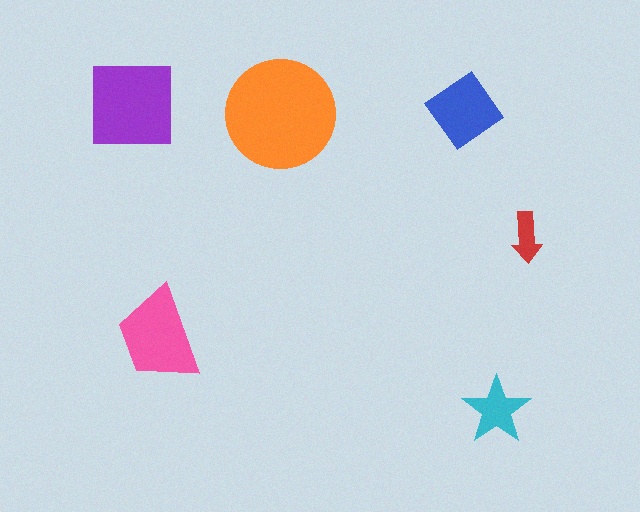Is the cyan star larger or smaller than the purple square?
Smaller.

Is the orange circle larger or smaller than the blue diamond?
Larger.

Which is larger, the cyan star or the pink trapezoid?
The pink trapezoid.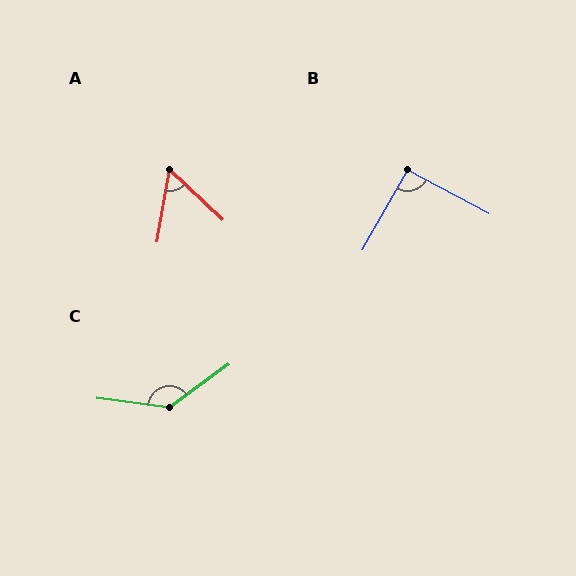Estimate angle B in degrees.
Approximately 91 degrees.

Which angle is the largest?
C, at approximately 136 degrees.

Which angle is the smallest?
A, at approximately 56 degrees.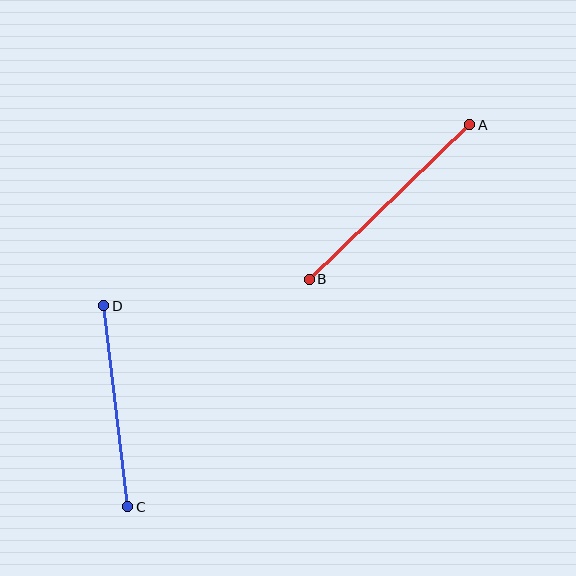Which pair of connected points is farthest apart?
Points A and B are farthest apart.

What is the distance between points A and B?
The distance is approximately 223 pixels.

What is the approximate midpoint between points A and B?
The midpoint is at approximately (390, 202) pixels.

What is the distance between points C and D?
The distance is approximately 203 pixels.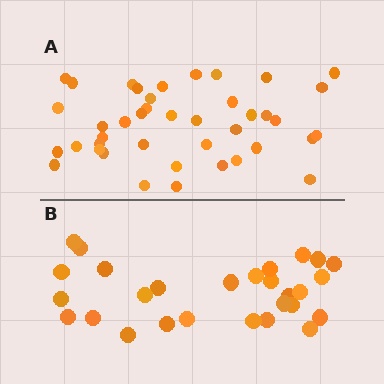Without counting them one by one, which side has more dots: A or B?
Region A (the top region) has more dots.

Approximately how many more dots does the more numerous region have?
Region A has approximately 15 more dots than region B.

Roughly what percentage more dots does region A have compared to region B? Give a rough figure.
About 45% more.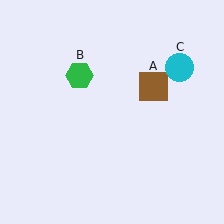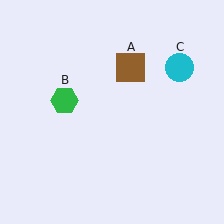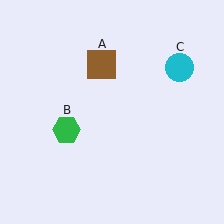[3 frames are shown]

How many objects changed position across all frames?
2 objects changed position: brown square (object A), green hexagon (object B).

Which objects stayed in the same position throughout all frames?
Cyan circle (object C) remained stationary.